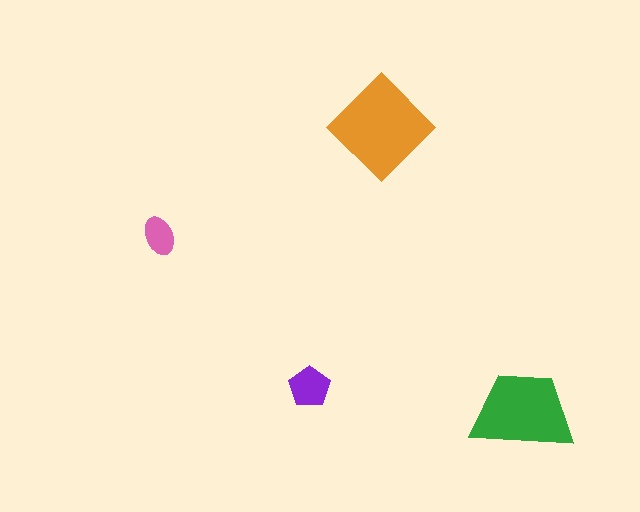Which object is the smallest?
The pink ellipse.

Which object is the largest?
The orange diamond.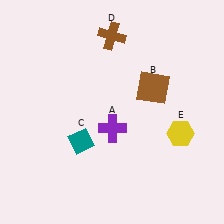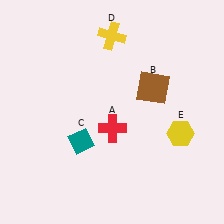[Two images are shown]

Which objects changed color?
A changed from purple to red. D changed from brown to yellow.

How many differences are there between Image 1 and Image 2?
There are 2 differences between the two images.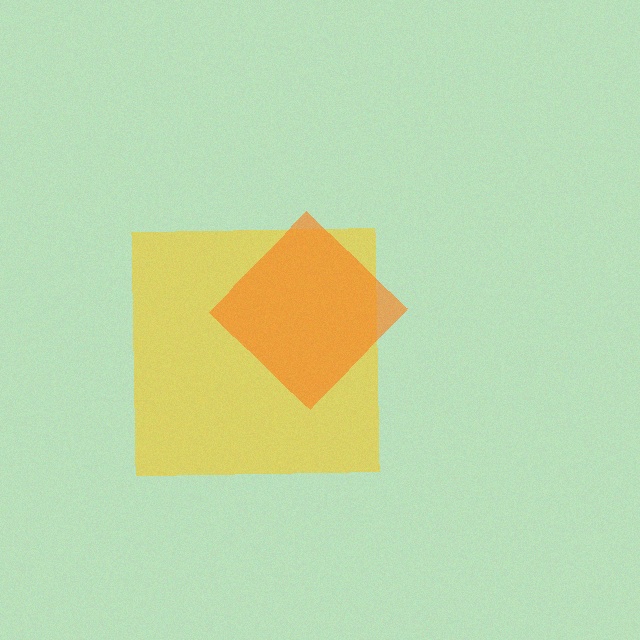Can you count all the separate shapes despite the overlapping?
Yes, there are 2 separate shapes.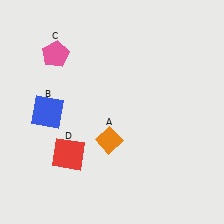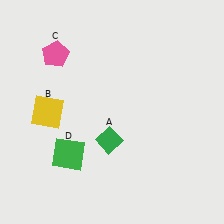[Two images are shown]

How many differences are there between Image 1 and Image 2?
There are 3 differences between the two images.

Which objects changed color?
A changed from orange to green. B changed from blue to yellow. D changed from red to green.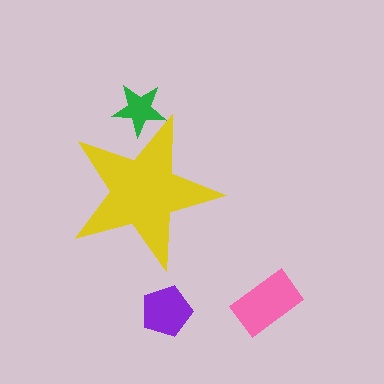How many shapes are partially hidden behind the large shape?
1 shape is partially hidden.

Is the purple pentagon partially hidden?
No, the purple pentagon is fully visible.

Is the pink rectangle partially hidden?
No, the pink rectangle is fully visible.